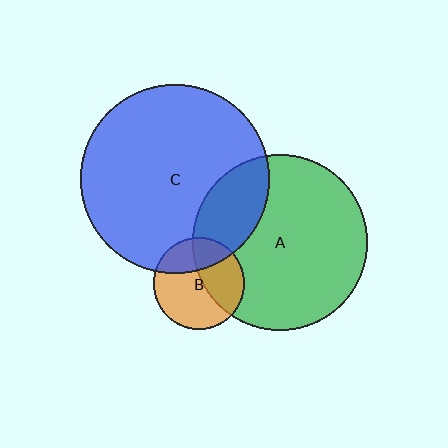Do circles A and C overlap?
Yes.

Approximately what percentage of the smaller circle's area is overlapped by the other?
Approximately 25%.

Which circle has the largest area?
Circle C (blue).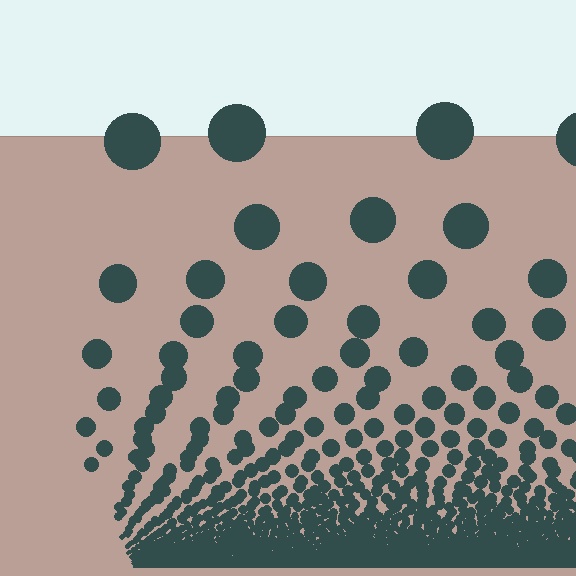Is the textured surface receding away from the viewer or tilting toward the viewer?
The surface appears to tilt toward the viewer. Texture elements get larger and sparser toward the top.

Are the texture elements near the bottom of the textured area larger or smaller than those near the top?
Smaller. The gradient is inverted — elements near the bottom are smaller and denser.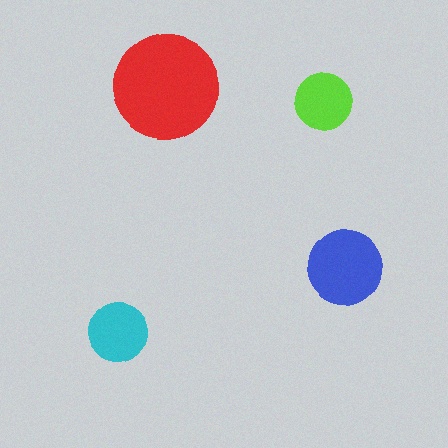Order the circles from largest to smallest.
the red one, the blue one, the cyan one, the lime one.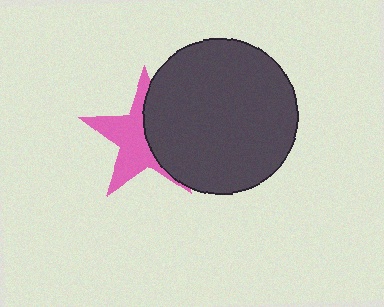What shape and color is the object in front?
The object in front is a dark gray circle.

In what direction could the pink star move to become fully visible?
The pink star could move left. That would shift it out from behind the dark gray circle entirely.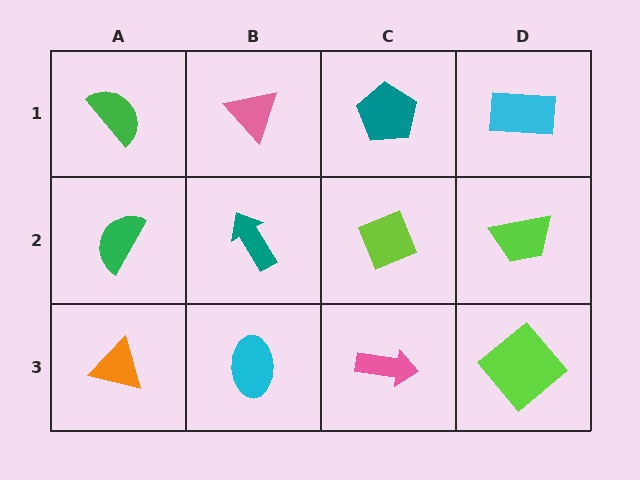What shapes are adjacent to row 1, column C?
A lime diamond (row 2, column C), a pink triangle (row 1, column B), a cyan rectangle (row 1, column D).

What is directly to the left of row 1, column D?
A teal pentagon.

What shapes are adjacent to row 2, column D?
A cyan rectangle (row 1, column D), a lime diamond (row 3, column D), a lime diamond (row 2, column C).